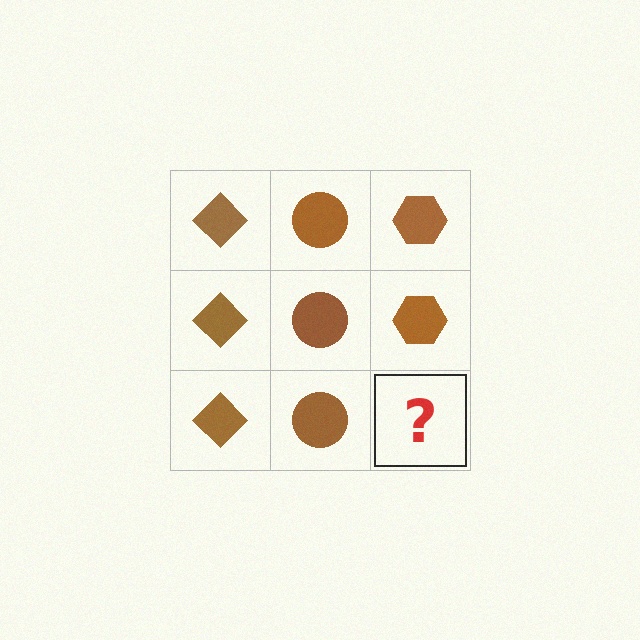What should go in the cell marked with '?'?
The missing cell should contain a brown hexagon.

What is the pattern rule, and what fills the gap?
The rule is that each column has a consistent shape. The gap should be filled with a brown hexagon.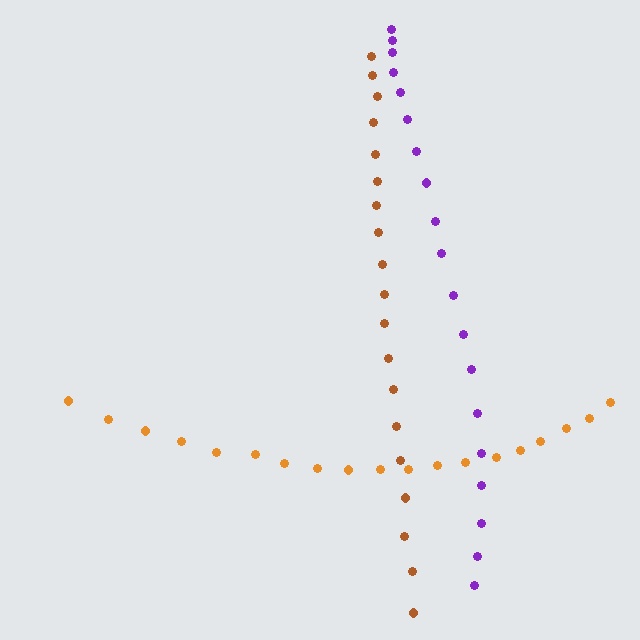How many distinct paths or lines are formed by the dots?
There are 3 distinct paths.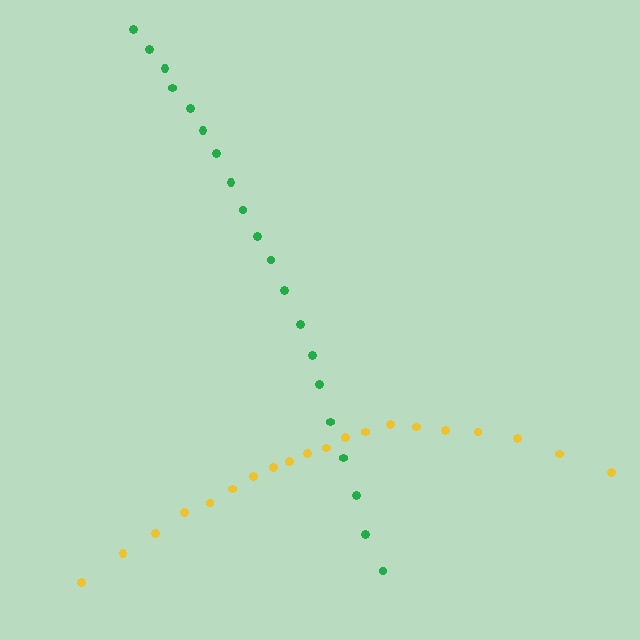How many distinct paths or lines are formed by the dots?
There are 2 distinct paths.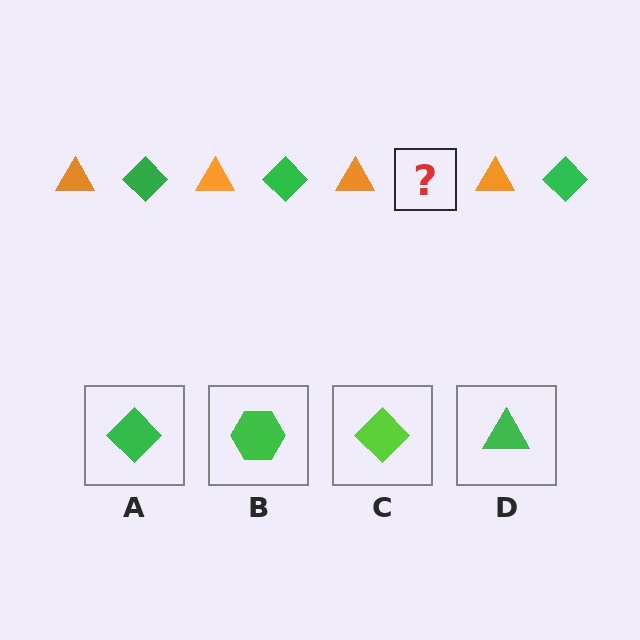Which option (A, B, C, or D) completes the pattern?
A.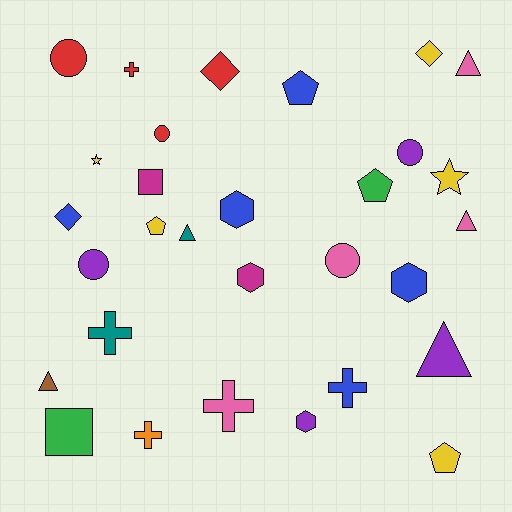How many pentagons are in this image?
There are 4 pentagons.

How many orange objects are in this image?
There is 1 orange object.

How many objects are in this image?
There are 30 objects.